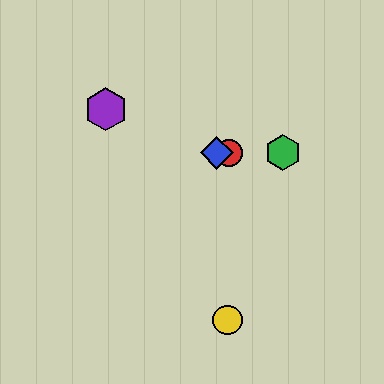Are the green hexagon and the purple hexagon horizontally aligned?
No, the green hexagon is at y≈153 and the purple hexagon is at y≈109.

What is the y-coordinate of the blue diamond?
The blue diamond is at y≈153.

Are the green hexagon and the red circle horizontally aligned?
Yes, both are at y≈153.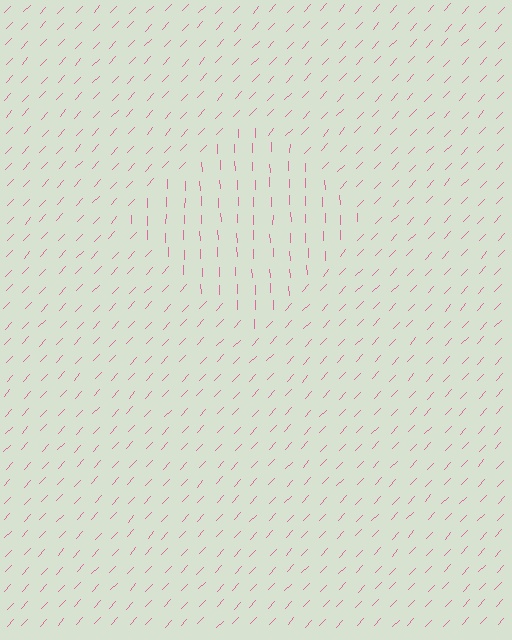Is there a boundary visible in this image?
Yes, there is a texture boundary formed by a change in line orientation.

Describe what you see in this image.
The image is filled with small pink line segments. A diamond region in the image has lines oriented differently from the surrounding lines, creating a visible texture boundary.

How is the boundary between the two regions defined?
The boundary is defined purely by a change in line orientation (approximately 45 degrees difference). All lines are the same color and thickness.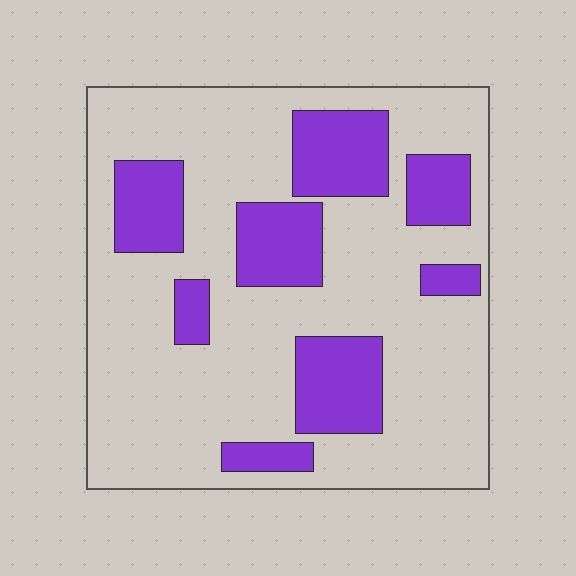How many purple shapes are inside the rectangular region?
8.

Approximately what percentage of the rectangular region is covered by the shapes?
Approximately 25%.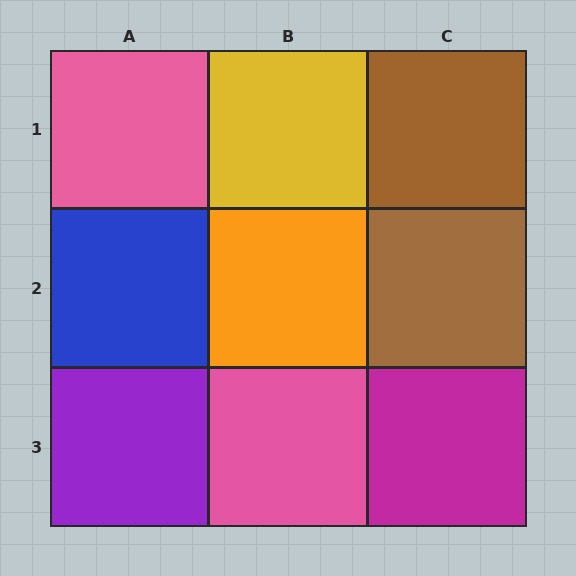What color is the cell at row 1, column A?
Pink.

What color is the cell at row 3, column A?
Purple.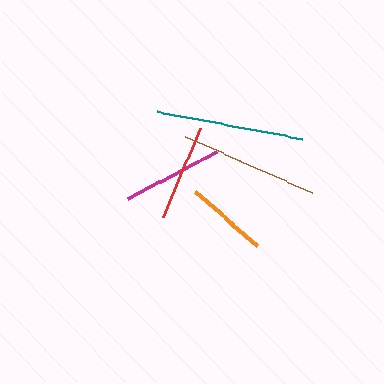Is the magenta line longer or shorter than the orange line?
The magenta line is longer than the orange line.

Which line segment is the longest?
The teal line is the longest at approximately 148 pixels.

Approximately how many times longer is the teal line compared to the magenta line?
The teal line is approximately 1.5 times the length of the magenta line.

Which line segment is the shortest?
The orange line is the shortest at approximately 83 pixels.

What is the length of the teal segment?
The teal segment is approximately 148 pixels long.